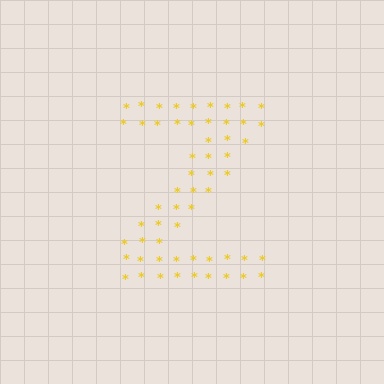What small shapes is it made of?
It is made of small asterisks.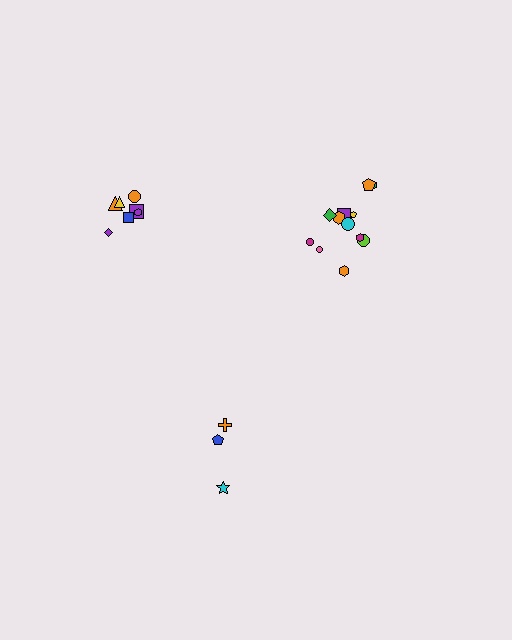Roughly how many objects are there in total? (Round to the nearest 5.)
Roughly 20 objects in total.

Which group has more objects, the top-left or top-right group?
The top-right group.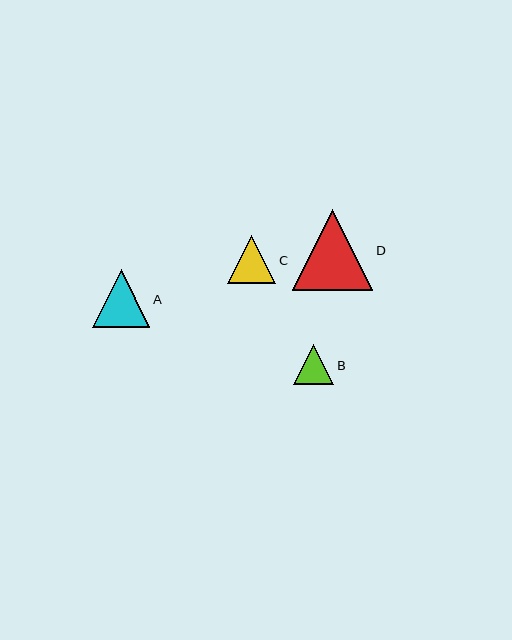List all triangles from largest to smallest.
From largest to smallest: D, A, C, B.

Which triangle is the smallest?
Triangle B is the smallest with a size of approximately 40 pixels.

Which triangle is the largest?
Triangle D is the largest with a size of approximately 80 pixels.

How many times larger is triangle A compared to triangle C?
Triangle A is approximately 1.2 times the size of triangle C.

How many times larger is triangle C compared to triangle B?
Triangle C is approximately 1.2 times the size of triangle B.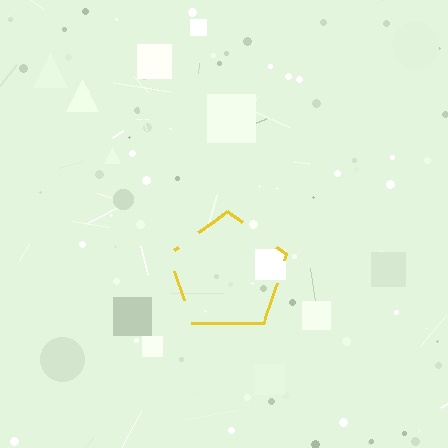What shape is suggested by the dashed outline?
The dashed outline suggests a pentagon.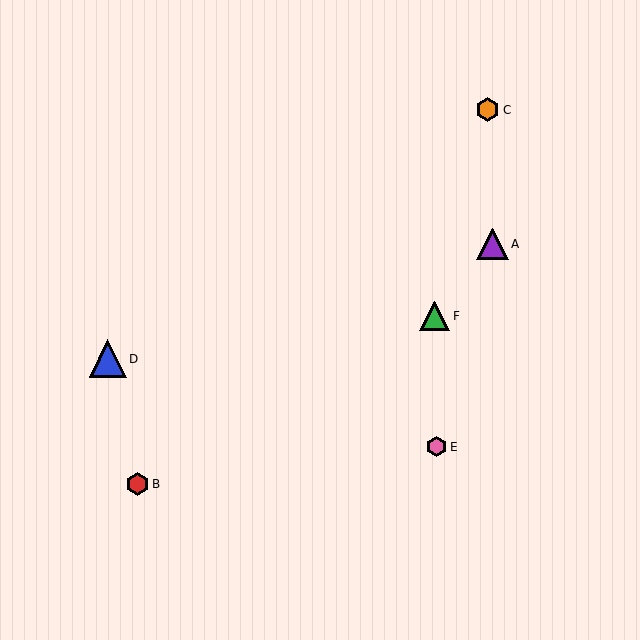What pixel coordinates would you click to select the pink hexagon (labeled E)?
Click at (437, 447) to select the pink hexagon E.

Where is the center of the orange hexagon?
The center of the orange hexagon is at (488, 110).